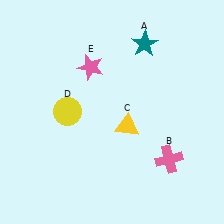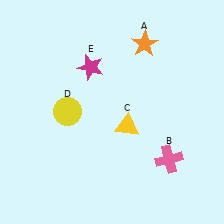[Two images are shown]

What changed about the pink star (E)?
In Image 1, E is pink. In Image 2, it changed to magenta.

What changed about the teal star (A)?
In Image 1, A is teal. In Image 2, it changed to orange.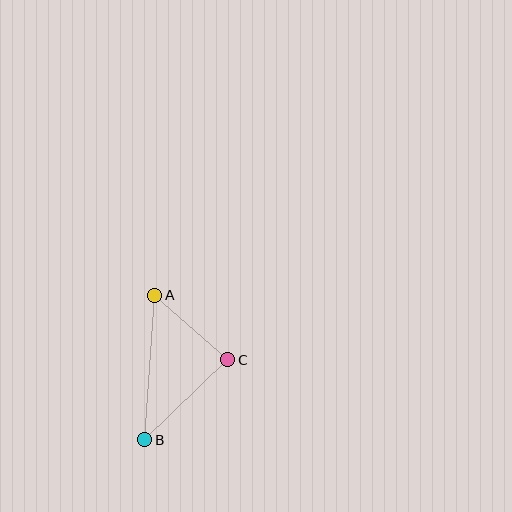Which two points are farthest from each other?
Points A and B are farthest from each other.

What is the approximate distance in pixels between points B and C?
The distance between B and C is approximately 115 pixels.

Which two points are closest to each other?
Points A and C are closest to each other.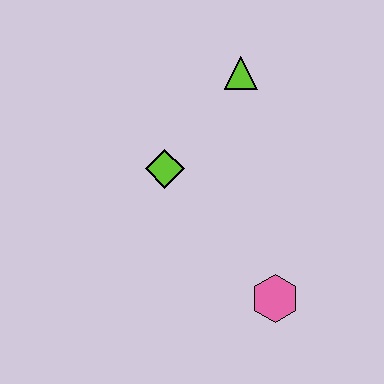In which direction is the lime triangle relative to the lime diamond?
The lime triangle is above the lime diamond.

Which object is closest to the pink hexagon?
The lime diamond is closest to the pink hexagon.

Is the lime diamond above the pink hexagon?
Yes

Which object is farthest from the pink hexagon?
The lime triangle is farthest from the pink hexagon.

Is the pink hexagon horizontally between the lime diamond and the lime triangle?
No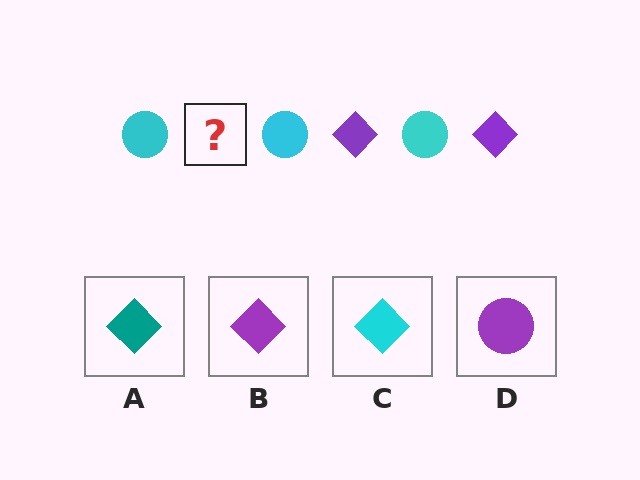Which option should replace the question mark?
Option B.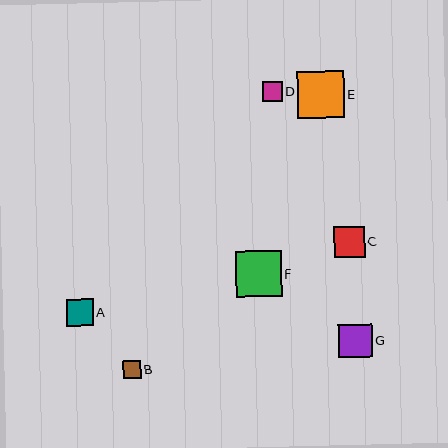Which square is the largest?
Square E is the largest with a size of approximately 47 pixels.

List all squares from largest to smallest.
From largest to smallest: E, F, G, C, A, D, B.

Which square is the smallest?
Square B is the smallest with a size of approximately 18 pixels.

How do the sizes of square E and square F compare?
Square E and square F are approximately the same size.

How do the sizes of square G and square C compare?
Square G and square C are approximately the same size.